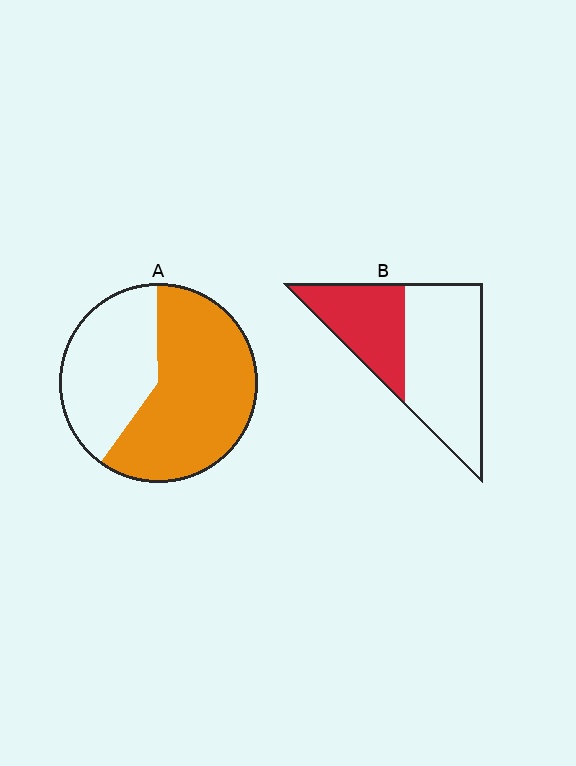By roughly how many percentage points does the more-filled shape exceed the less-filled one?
By roughly 25 percentage points (A over B).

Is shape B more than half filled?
No.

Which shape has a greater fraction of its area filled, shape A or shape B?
Shape A.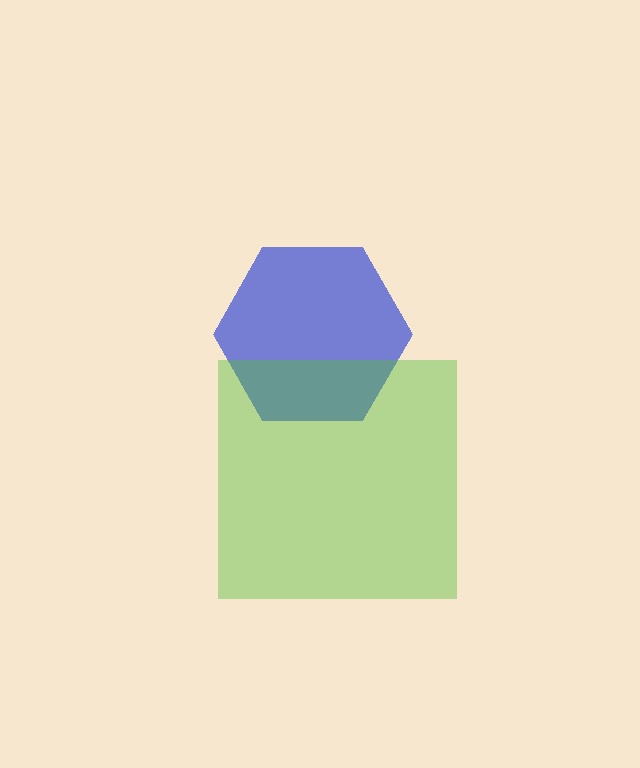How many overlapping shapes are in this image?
There are 2 overlapping shapes in the image.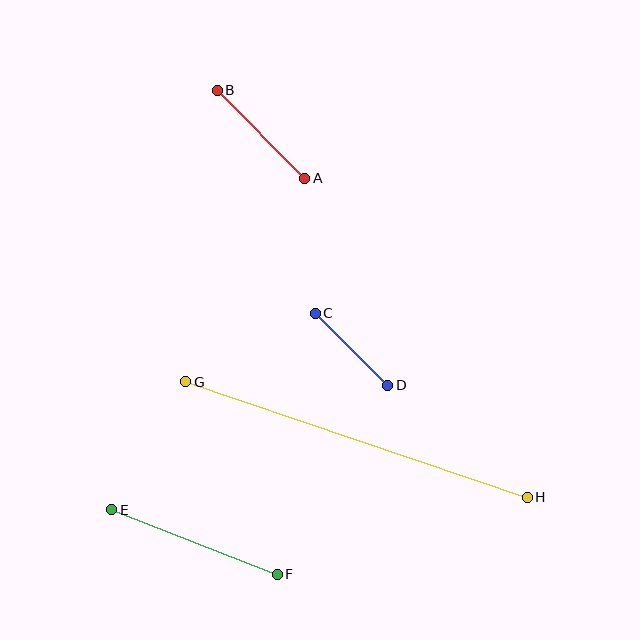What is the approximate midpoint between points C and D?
The midpoint is at approximately (351, 349) pixels.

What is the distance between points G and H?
The distance is approximately 361 pixels.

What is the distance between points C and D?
The distance is approximately 102 pixels.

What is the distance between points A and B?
The distance is approximately 124 pixels.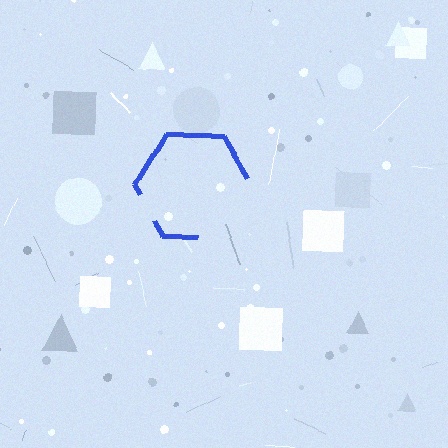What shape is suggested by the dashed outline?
The dashed outline suggests a hexagon.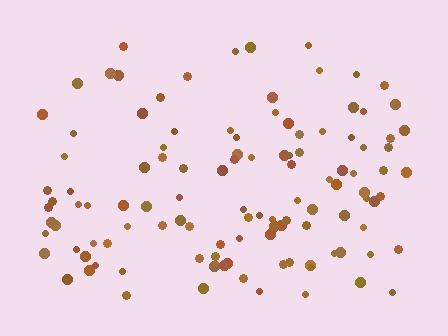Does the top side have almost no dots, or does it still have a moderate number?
Still a moderate number, just noticeably fewer than the bottom.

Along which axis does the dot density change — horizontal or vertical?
Vertical.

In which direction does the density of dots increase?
From top to bottom, with the bottom side densest.